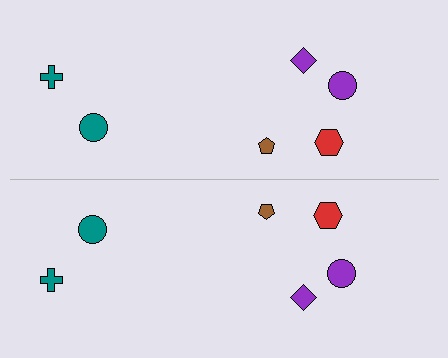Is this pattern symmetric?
Yes, this pattern has bilateral (reflection) symmetry.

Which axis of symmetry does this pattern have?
The pattern has a horizontal axis of symmetry running through the center of the image.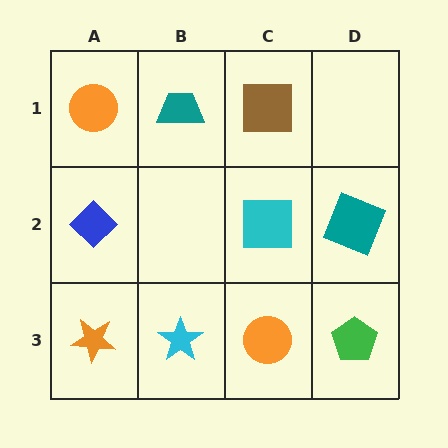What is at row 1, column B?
A teal trapezoid.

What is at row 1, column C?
A brown square.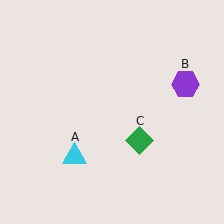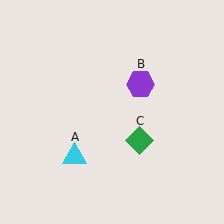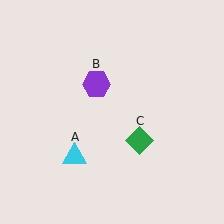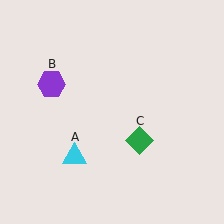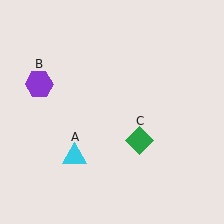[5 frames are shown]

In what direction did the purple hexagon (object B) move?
The purple hexagon (object B) moved left.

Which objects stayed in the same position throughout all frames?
Cyan triangle (object A) and green diamond (object C) remained stationary.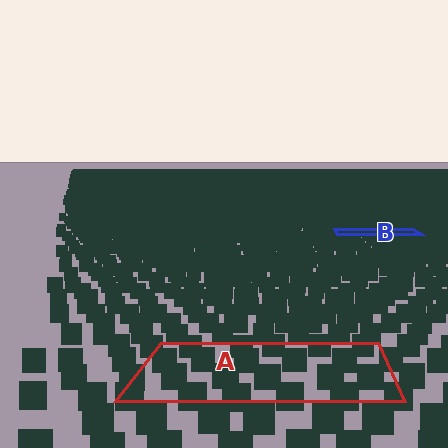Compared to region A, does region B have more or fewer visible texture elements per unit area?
Region B has more texture elements per unit area — they are packed more densely because it is farther away.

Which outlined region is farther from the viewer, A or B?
Region B is farther from the viewer — the texture elements inside it appear smaller and more densely packed.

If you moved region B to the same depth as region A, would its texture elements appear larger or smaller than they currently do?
They would appear larger. At a closer depth, the same texture elements are projected at a bigger on-screen size.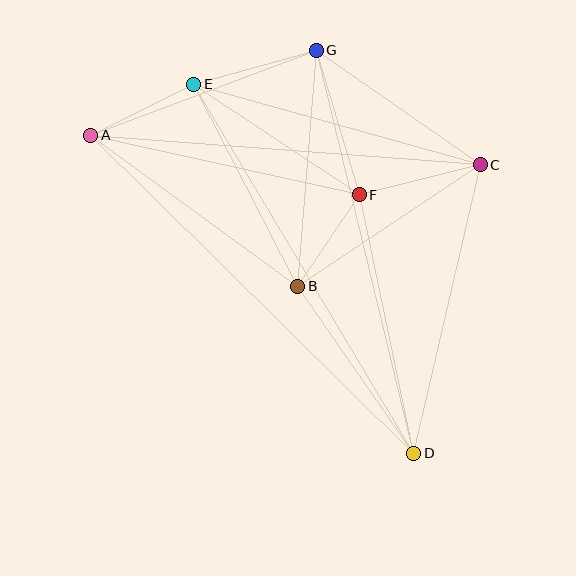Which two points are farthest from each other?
Points A and D are farthest from each other.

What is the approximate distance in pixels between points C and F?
The distance between C and F is approximately 124 pixels.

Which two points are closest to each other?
Points B and F are closest to each other.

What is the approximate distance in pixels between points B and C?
The distance between B and C is approximately 219 pixels.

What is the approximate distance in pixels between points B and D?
The distance between B and D is approximately 203 pixels.